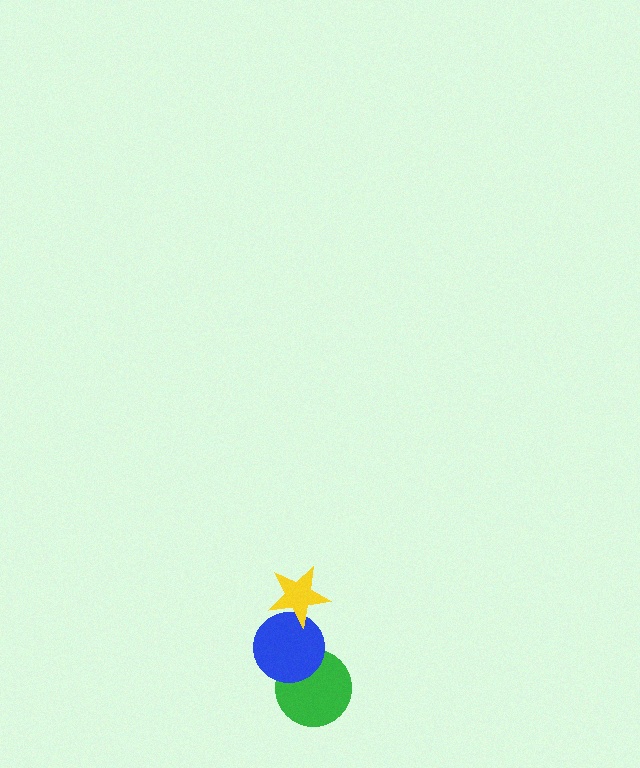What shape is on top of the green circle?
The blue circle is on top of the green circle.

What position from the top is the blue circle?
The blue circle is 2nd from the top.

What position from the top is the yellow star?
The yellow star is 1st from the top.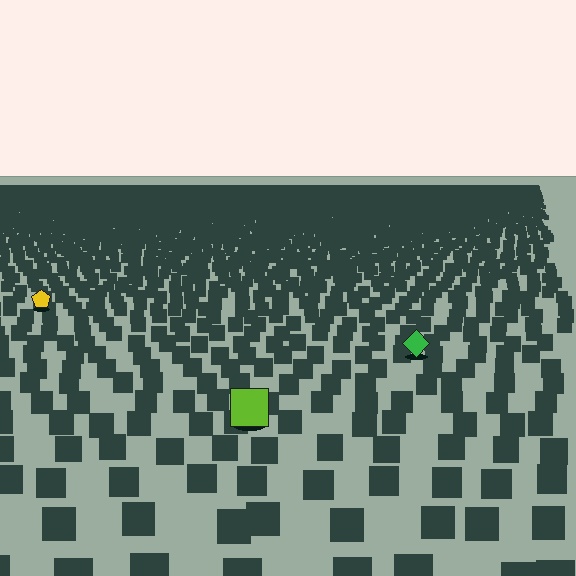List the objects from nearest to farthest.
From nearest to farthest: the lime square, the green diamond, the yellow pentagon.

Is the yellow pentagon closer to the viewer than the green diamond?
No. The green diamond is closer — you can tell from the texture gradient: the ground texture is coarser near it.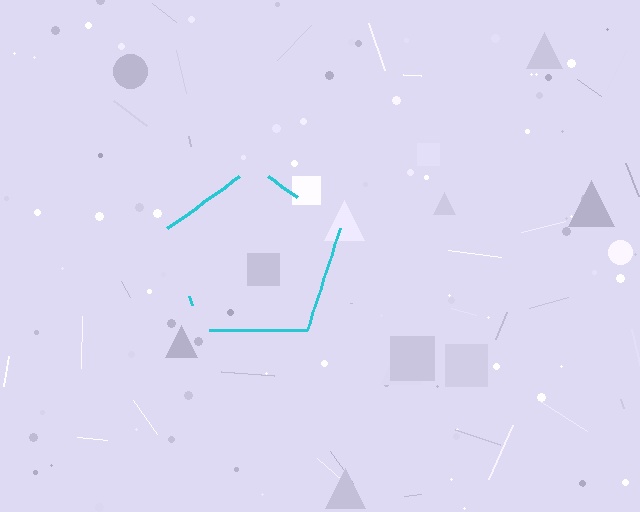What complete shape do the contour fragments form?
The contour fragments form a pentagon.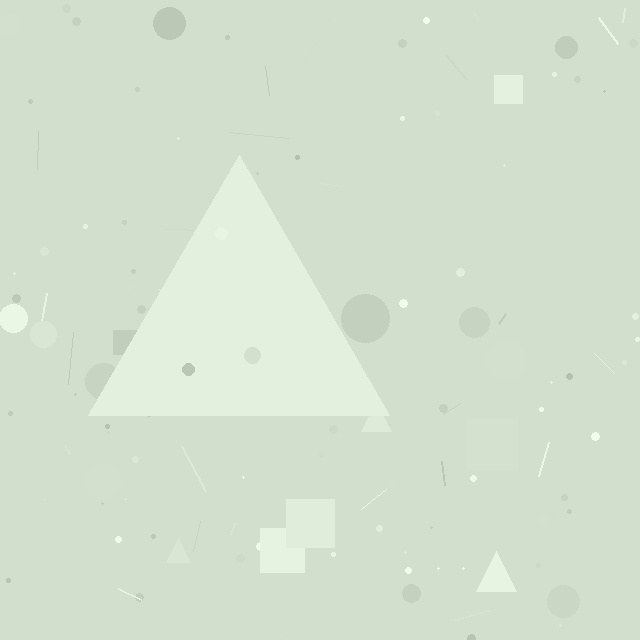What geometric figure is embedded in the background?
A triangle is embedded in the background.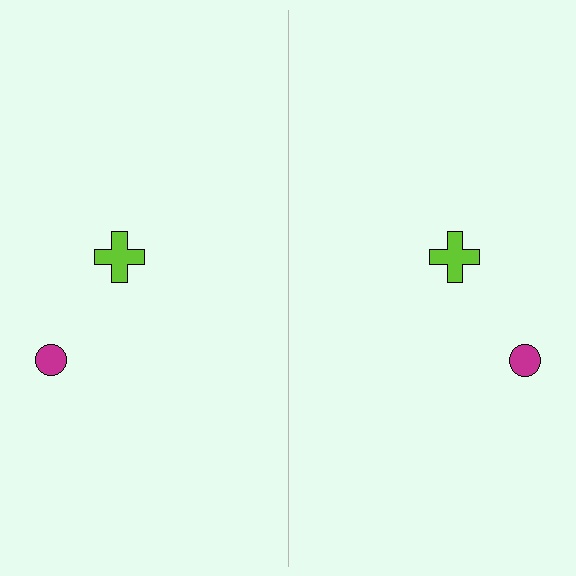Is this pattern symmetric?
Yes, this pattern has bilateral (reflection) symmetry.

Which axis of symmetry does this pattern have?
The pattern has a vertical axis of symmetry running through the center of the image.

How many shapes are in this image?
There are 4 shapes in this image.